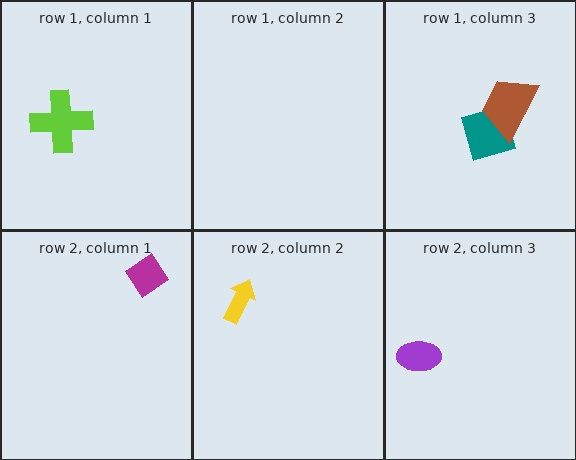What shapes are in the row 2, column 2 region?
The yellow arrow.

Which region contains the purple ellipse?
The row 2, column 3 region.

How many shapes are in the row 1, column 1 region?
1.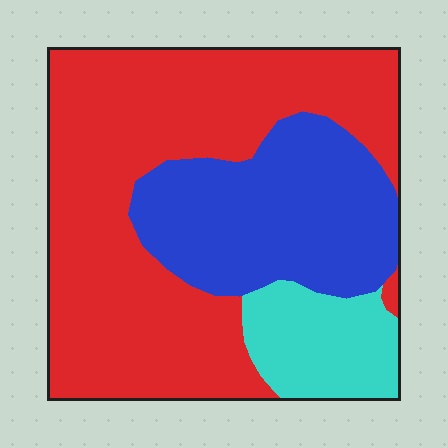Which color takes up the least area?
Cyan, at roughly 15%.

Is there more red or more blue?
Red.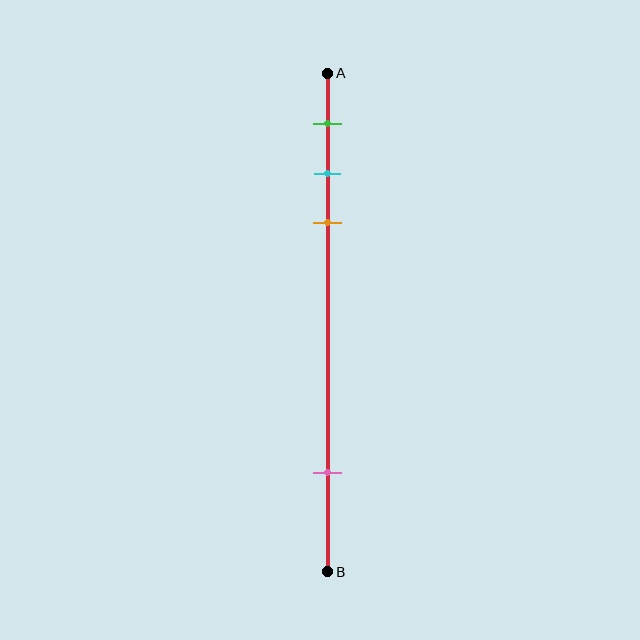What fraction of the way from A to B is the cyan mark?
The cyan mark is approximately 20% (0.2) of the way from A to B.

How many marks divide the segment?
There are 4 marks dividing the segment.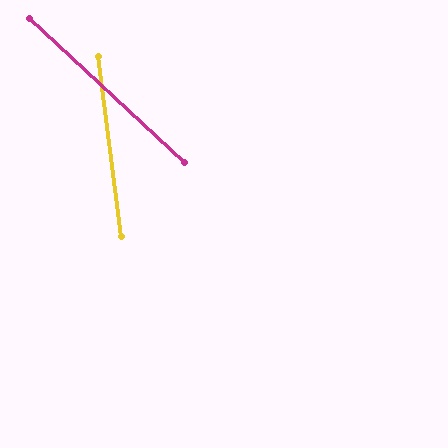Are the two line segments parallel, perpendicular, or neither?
Neither parallel nor perpendicular — they differ by about 40°.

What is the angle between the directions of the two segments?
Approximately 40 degrees.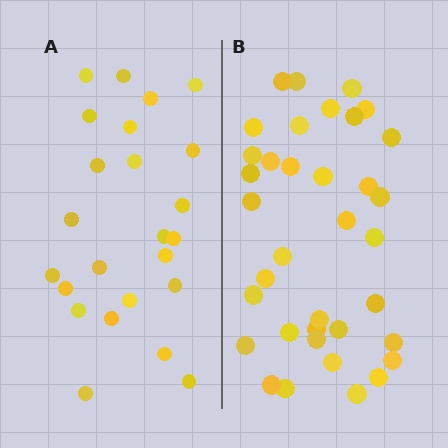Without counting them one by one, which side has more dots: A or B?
Region B (the right region) has more dots.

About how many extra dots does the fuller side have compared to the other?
Region B has roughly 12 or so more dots than region A.